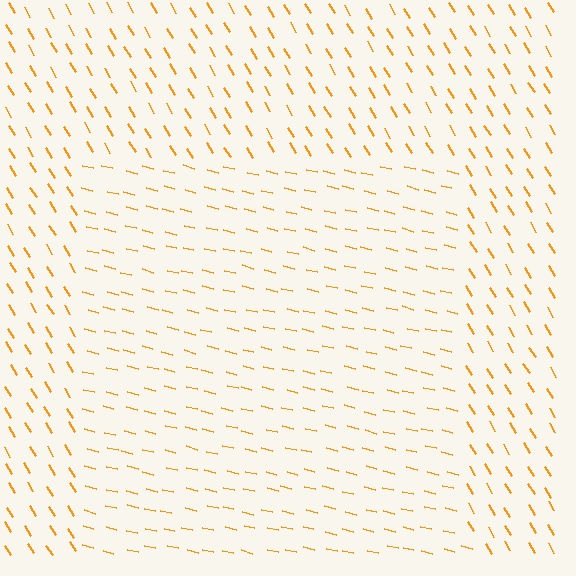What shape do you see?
I see a rectangle.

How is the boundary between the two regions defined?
The boundary is defined purely by a change in line orientation (approximately 45 degrees difference). All lines are the same color and thickness.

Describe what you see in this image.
The image is filled with small orange line segments. A rectangle region in the image has lines oriented differently from the surrounding lines, creating a visible texture boundary.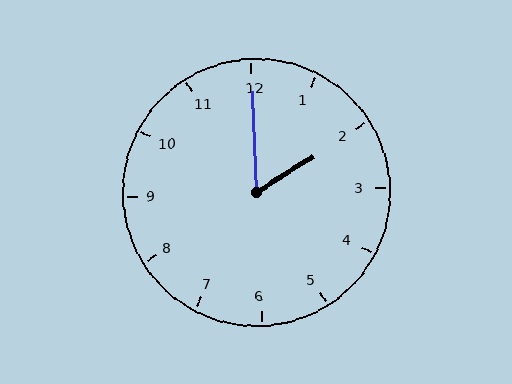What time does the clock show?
2:00.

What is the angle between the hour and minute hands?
Approximately 60 degrees.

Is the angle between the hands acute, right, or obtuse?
It is acute.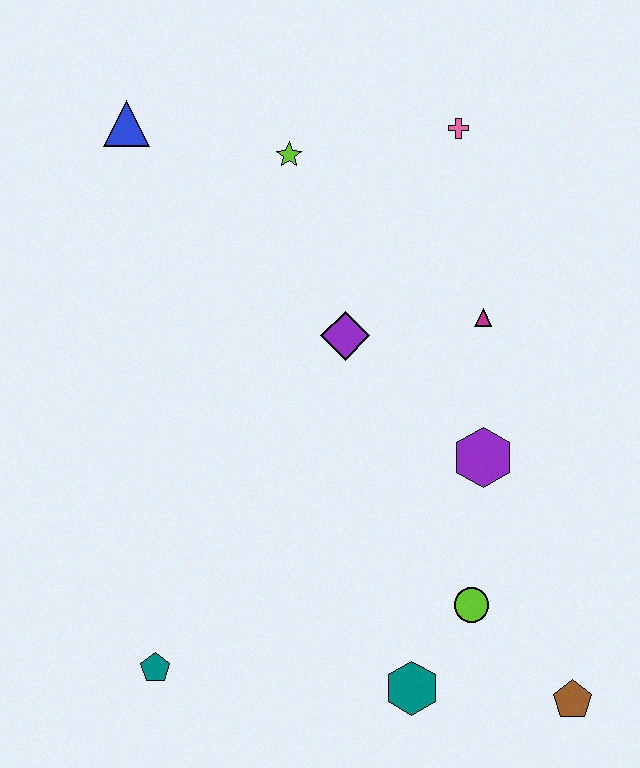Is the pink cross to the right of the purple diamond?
Yes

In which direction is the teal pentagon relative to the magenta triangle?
The teal pentagon is below the magenta triangle.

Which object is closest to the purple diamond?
The magenta triangle is closest to the purple diamond.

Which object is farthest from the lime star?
The brown pentagon is farthest from the lime star.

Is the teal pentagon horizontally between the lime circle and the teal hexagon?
No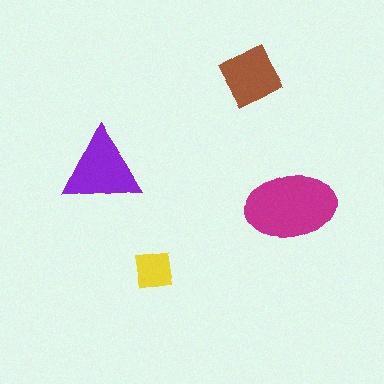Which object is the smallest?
The yellow square.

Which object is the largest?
The magenta ellipse.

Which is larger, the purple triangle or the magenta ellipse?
The magenta ellipse.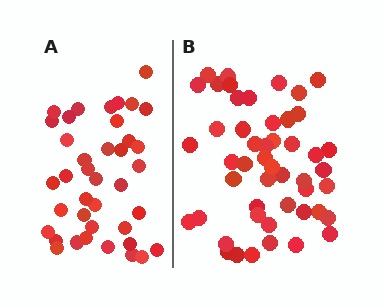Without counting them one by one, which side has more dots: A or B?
Region B (the right region) has more dots.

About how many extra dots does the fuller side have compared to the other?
Region B has roughly 10 or so more dots than region A.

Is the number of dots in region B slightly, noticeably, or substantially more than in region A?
Region B has noticeably more, but not dramatically so. The ratio is roughly 1.3 to 1.